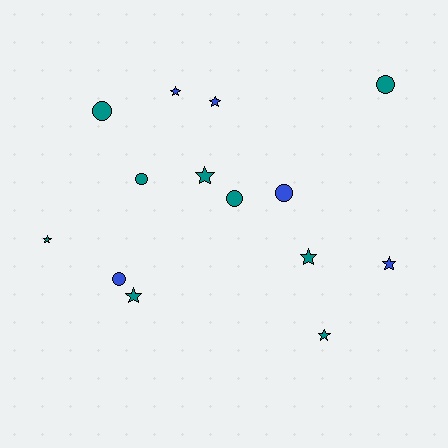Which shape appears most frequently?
Star, with 8 objects.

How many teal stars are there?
There are 5 teal stars.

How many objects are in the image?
There are 14 objects.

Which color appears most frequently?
Teal, with 9 objects.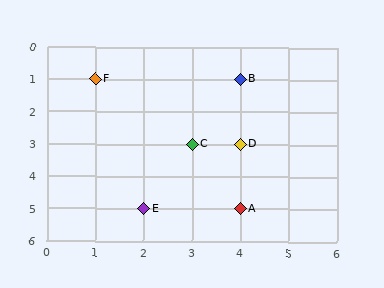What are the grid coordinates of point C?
Point C is at grid coordinates (3, 3).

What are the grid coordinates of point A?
Point A is at grid coordinates (4, 5).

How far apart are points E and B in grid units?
Points E and B are 2 columns and 4 rows apart (about 4.5 grid units diagonally).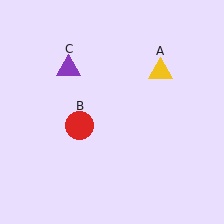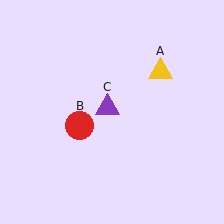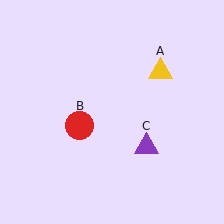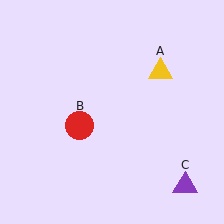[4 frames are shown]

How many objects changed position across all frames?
1 object changed position: purple triangle (object C).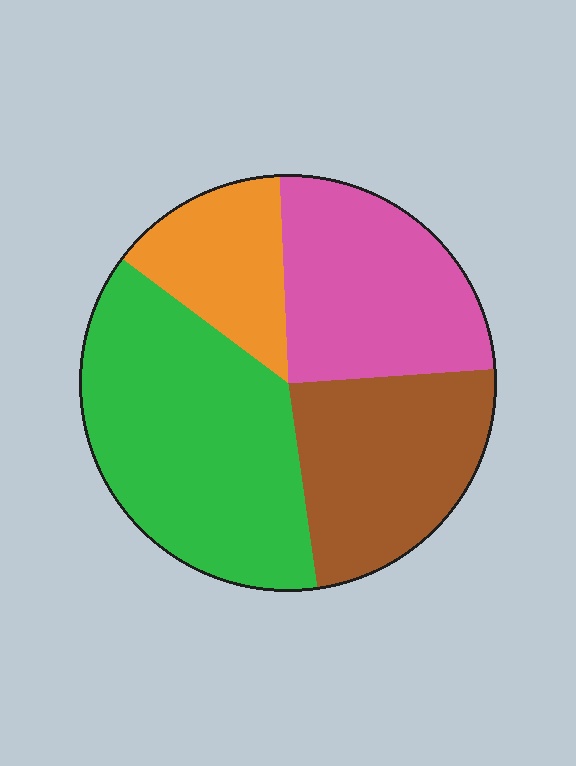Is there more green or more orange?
Green.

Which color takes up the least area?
Orange, at roughly 15%.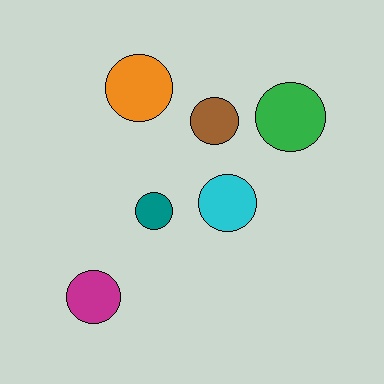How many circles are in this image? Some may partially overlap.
There are 6 circles.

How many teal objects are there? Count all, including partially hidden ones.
There is 1 teal object.